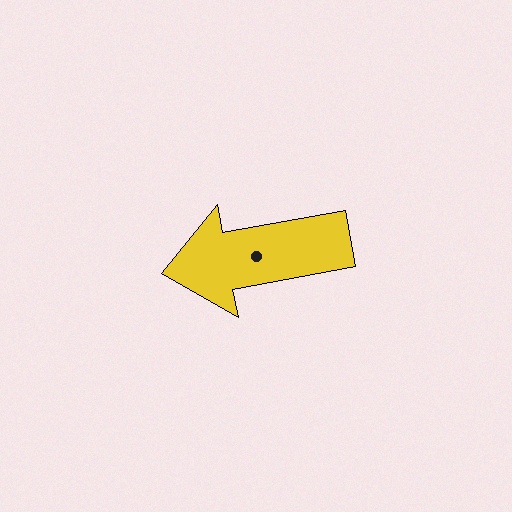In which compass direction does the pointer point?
West.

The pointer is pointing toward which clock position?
Roughly 9 o'clock.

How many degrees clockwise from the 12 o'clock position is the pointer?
Approximately 260 degrees.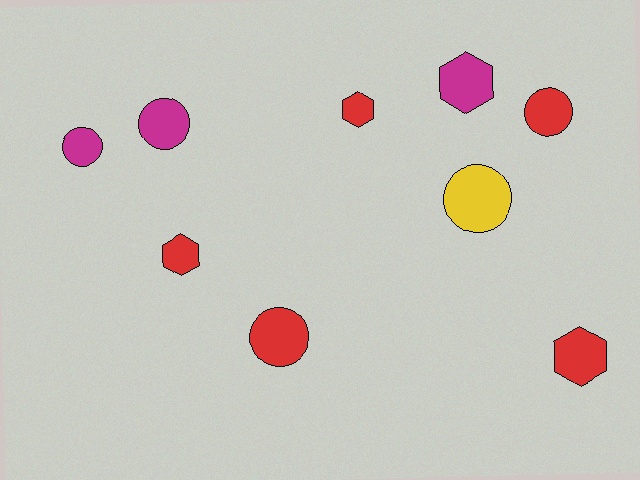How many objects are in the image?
There are 9 objects.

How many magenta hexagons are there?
There is 1 magenta hexagon.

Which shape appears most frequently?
Circle, with 5 objects.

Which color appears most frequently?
Red, with 5 objects.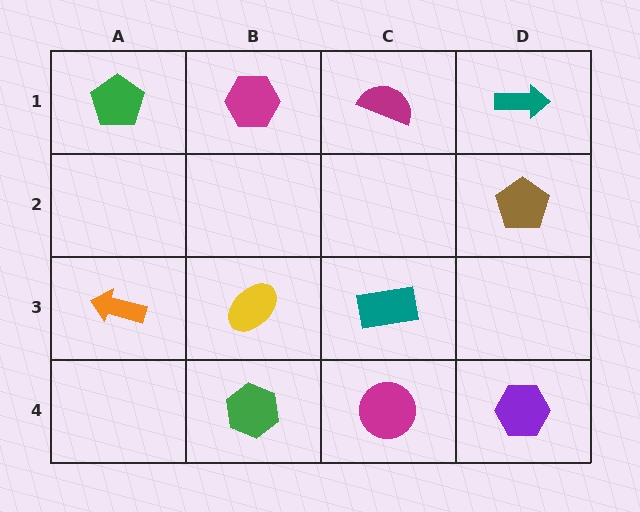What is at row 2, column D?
A brown pentagon.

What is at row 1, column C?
A magenta semicircle.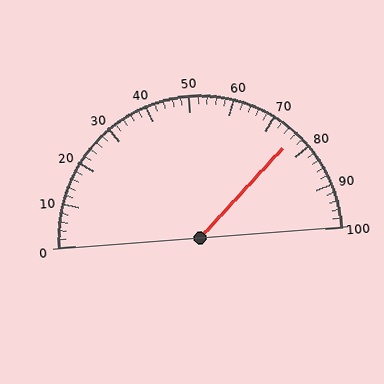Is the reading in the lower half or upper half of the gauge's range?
The reading is in the upper half of the range (0 to 100).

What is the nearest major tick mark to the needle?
The nearest major tick mark is 80.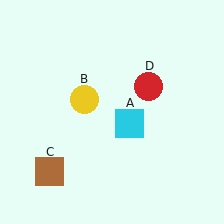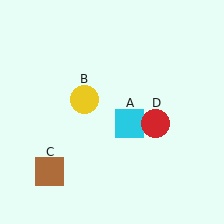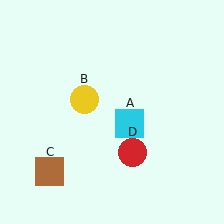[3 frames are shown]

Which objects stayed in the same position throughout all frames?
Cyan square (object A) and yellow circle (object B) and brown square (object C) remained stationary.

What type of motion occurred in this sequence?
The red circle (object D) rotated clockwise around the center of the scene.